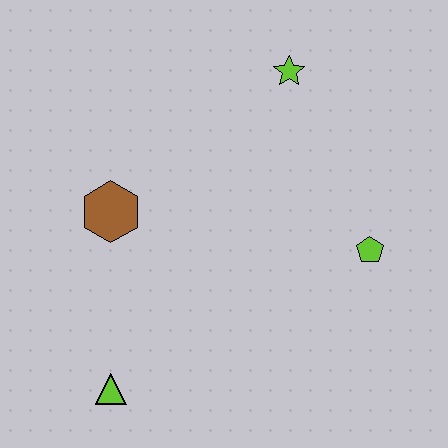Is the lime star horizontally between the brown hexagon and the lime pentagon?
Yes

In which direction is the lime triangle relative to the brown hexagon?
The lime triangle is below the brown hexagon.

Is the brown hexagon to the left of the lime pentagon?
Yes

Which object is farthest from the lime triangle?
The lime star is farthest from the lime triangle.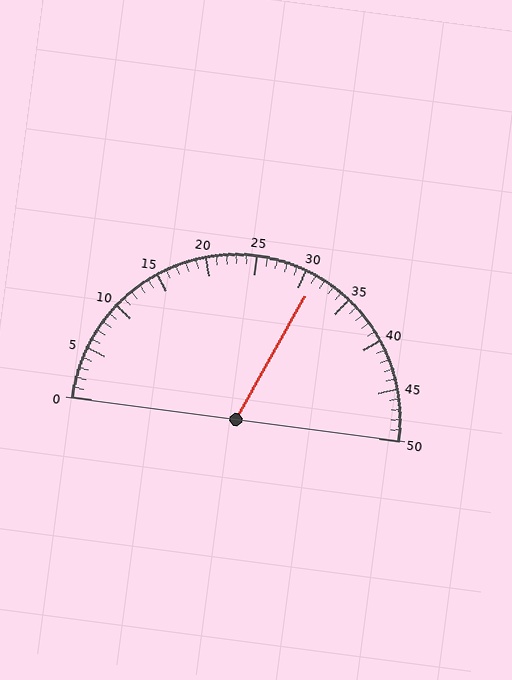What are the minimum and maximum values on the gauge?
The gauge ranges from 0 to 50.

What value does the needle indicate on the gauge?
The needle indicates approximately 31.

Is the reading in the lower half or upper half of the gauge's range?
The reading is in the upper half of the range (0 to 50).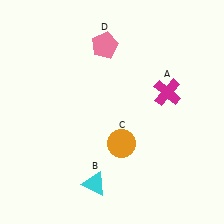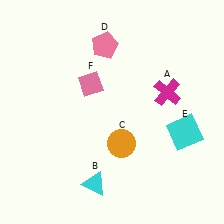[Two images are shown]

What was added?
A cyan square (E), a pink diamond (F) were added in Image 2.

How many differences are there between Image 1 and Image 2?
There are 2 differences between the two images.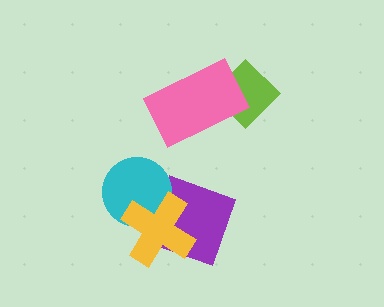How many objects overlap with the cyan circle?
2 objects overlap with the cyan circle.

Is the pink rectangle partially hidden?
No, no other shape covers it.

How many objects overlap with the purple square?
2 objects overlap with the purple square.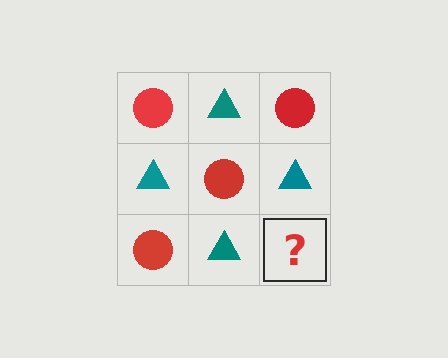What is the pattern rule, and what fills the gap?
The rule is that it alternates red circle and teal triangle in a checkerboard pattern. The gap should be filled with a red circle.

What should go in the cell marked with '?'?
The missing cell should contain a red circle.